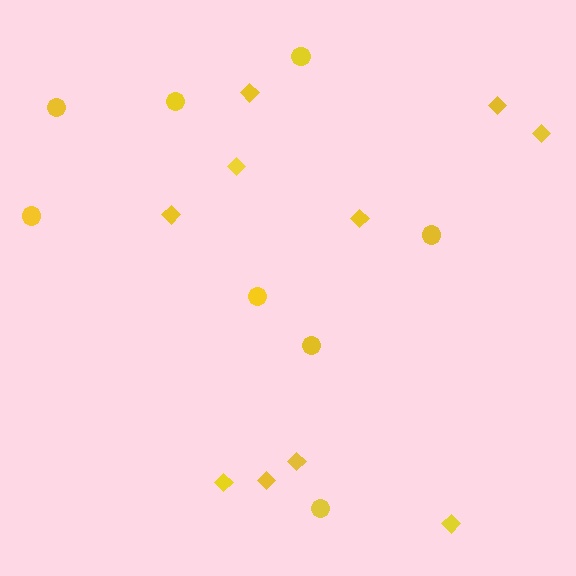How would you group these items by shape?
There are 2 groups: one group of diamonds (10) and one group of circles (8).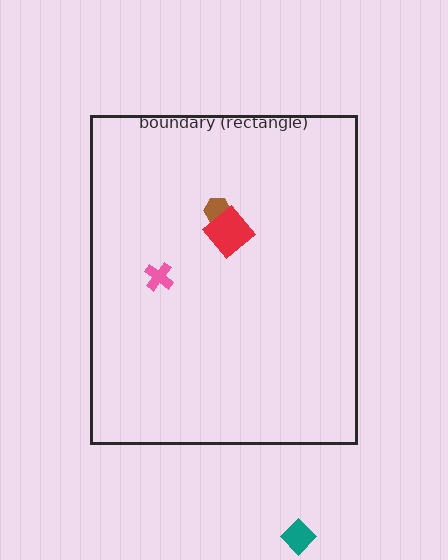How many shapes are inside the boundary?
3 inside, 1 outside.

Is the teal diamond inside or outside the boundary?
Outside.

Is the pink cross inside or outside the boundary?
Inside.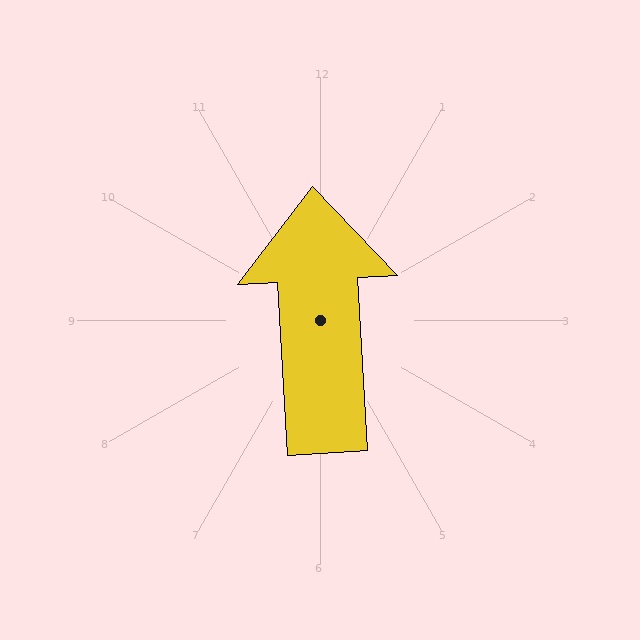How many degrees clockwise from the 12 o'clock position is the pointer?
Approximately 357 degrees.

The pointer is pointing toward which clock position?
Roughly 12 o'clock.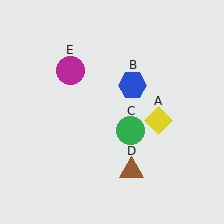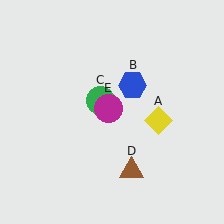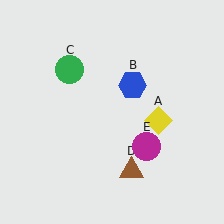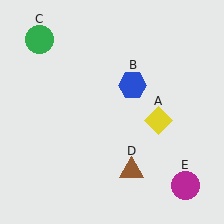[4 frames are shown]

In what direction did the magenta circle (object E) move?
The magenta circle (object E) moved down and to the right.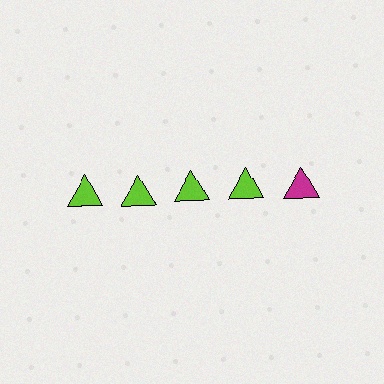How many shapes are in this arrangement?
There are 5 shapes arranged in a grid pattern.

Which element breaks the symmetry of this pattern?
The magenta triangle in the top row, rightmost column breaks the symmetry. All other shapes are lime triangles.